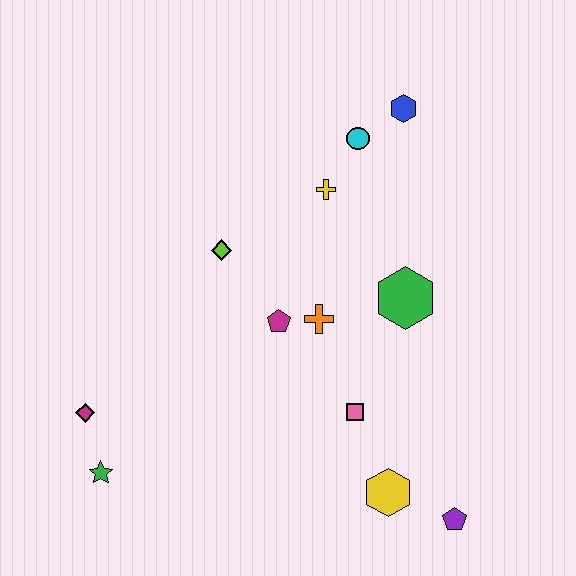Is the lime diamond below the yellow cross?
Yes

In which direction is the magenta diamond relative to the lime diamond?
The magenta diamond is below the lime diamond.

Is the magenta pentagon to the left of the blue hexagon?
Yes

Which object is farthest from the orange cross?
The green star is farthest from the orange cross.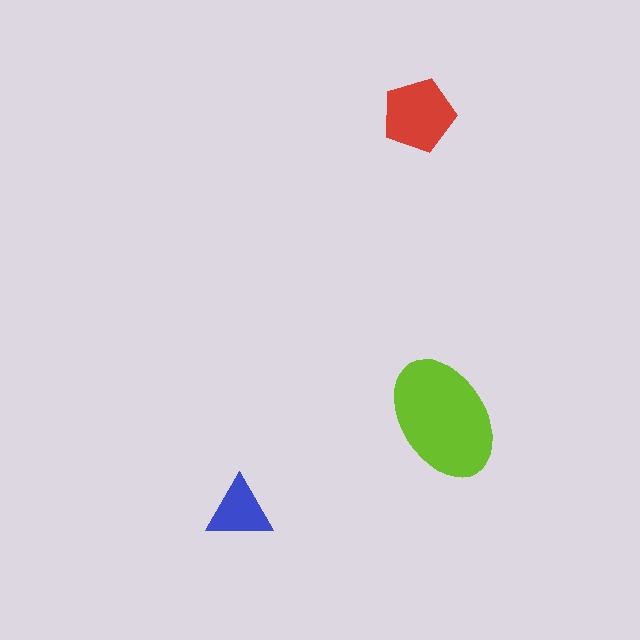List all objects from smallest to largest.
The blue triangle, the red pentagon, the lime ellipse.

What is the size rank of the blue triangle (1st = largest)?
3rd.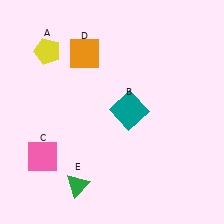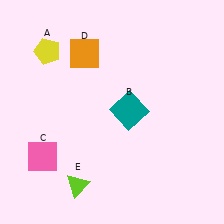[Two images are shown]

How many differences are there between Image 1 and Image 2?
There is 1 difference between the two images.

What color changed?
The triangle (E) changed from green in Image 1 to lime in Image 2.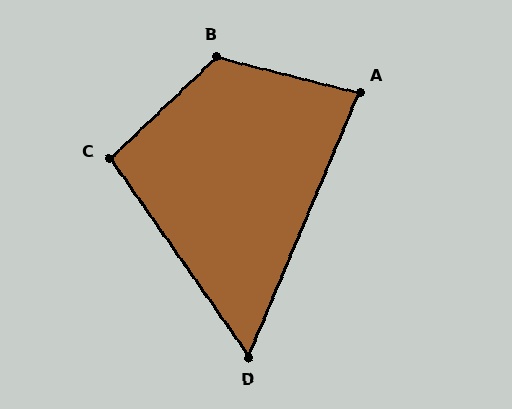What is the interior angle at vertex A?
Approximately 81 degrees (acute).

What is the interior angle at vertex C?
Approximately 99 degrees (obtuse).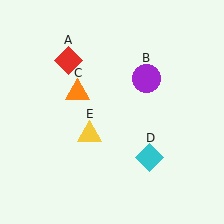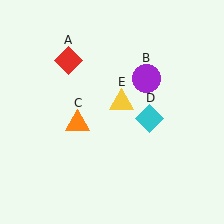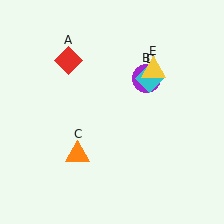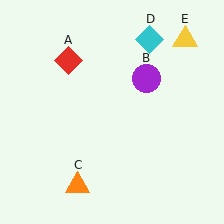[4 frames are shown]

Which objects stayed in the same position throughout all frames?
Red diamond (object A) and purple circle (object B) remained stationary.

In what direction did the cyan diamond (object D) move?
The cyan diamond (object D) moved up.